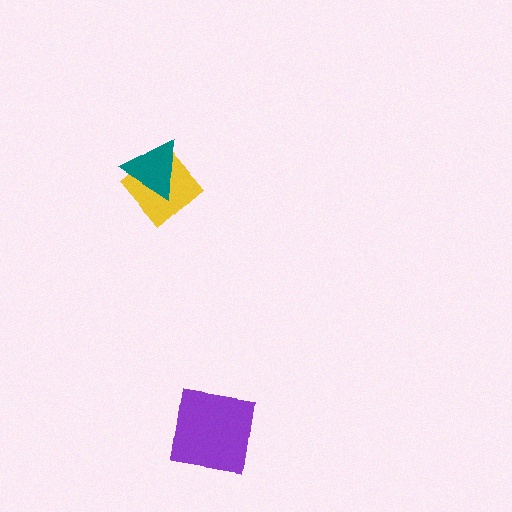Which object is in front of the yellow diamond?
The teal triangle is in front of the yellow diamond.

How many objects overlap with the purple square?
0 objects overlap with the purple square.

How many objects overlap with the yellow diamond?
1 object overlaps with the yellow diamond.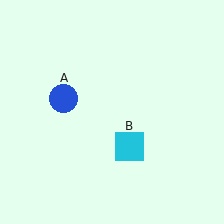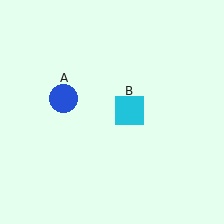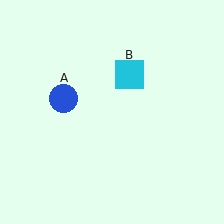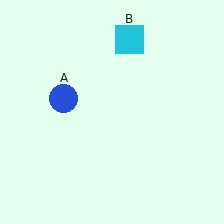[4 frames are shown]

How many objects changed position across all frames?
1 object changed position: cyan square (object B).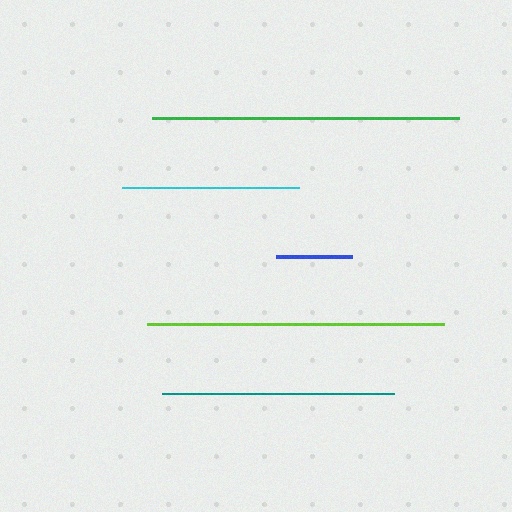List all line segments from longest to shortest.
From longest to shortest: green, lime, teal, cyan, blue.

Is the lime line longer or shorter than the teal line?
The lime line is longer than the teal line.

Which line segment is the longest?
The green line is the longest at approximately 307 pixels.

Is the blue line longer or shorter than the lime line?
The lime line is longer than the blue line.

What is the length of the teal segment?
The teal segment is approximately 232 pixels long.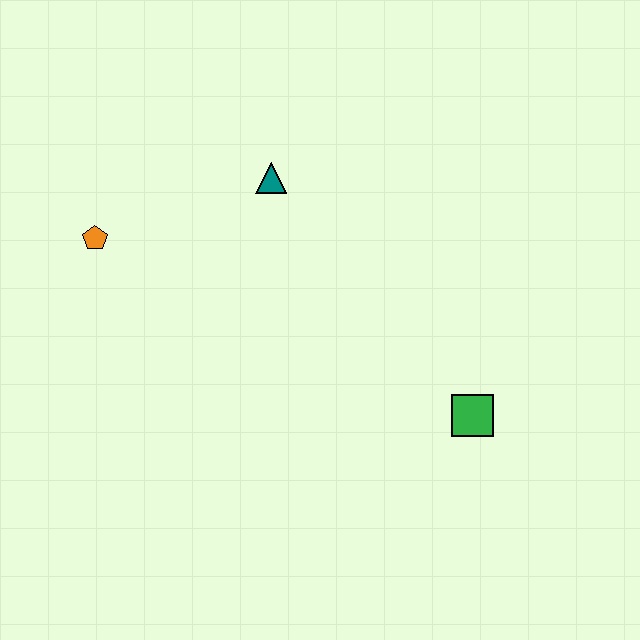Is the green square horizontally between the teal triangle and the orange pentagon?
No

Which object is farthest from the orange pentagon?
The green square is farthest from the orange pentagon.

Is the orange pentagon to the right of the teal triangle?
No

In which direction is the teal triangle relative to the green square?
The teal triangle is above the green square.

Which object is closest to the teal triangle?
The orange pentagon is closest to the teal triangle.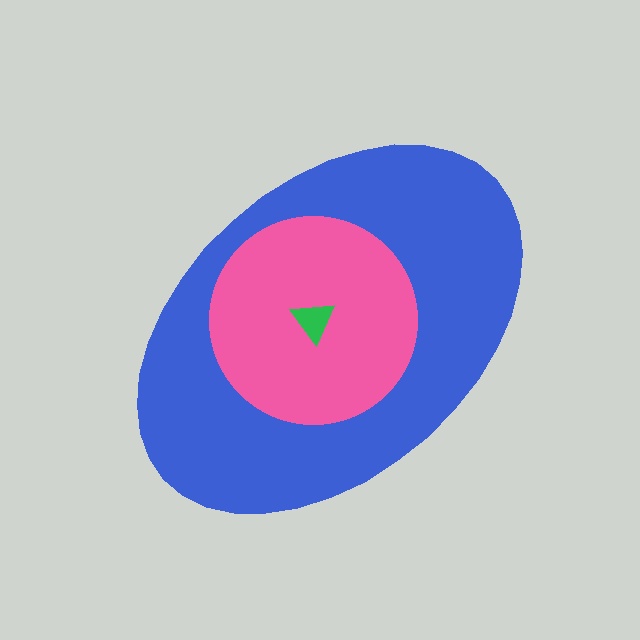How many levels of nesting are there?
3.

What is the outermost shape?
The blue ellipse.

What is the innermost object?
The green triangle.